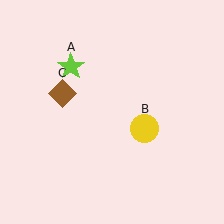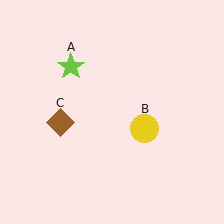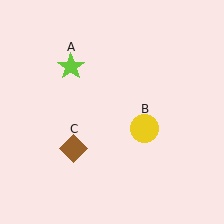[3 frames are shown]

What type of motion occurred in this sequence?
The brown diamond (object C) rotated counterclockwise around the center of the scene.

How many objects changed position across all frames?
1 object changed position: brown diamond (object C).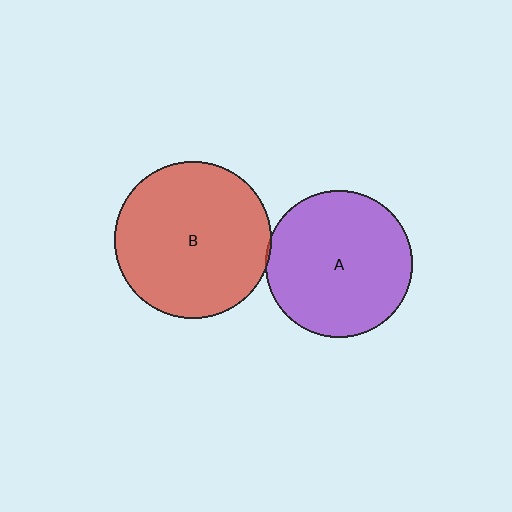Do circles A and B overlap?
Yes.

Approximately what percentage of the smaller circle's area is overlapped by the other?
Approximately 5%.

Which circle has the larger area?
Circle B (red).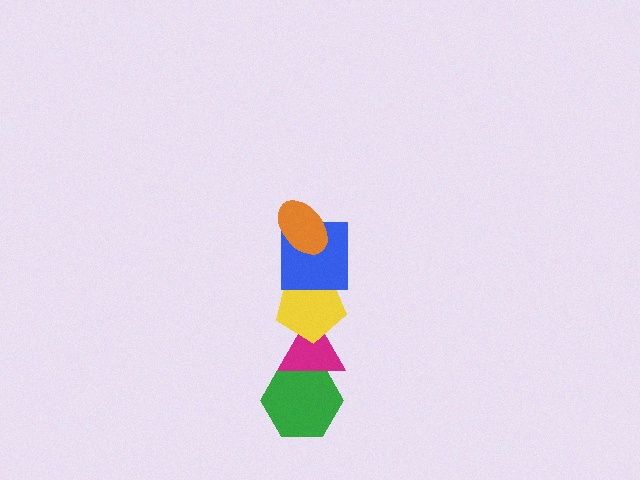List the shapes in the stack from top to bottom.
From top to bottom: the orange ellipse, the blue square, the yellow pentagon, the magenta triangle, the green hexagon.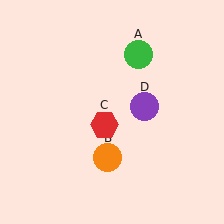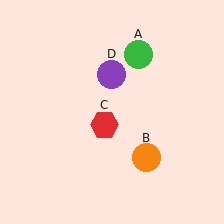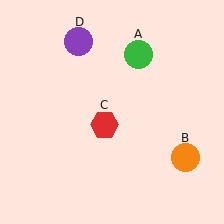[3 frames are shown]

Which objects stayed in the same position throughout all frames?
Green circle (object A) and red hexagon (object C) remained stationary.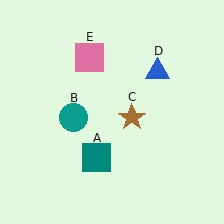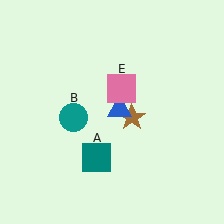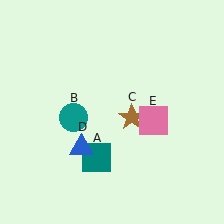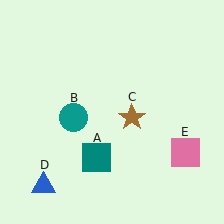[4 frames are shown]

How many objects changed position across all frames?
2 objects changed position: blue triangle (object D), pink square (object E).